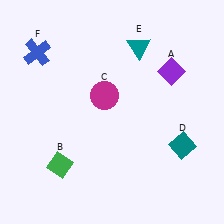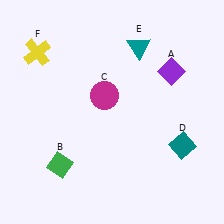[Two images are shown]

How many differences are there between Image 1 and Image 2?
There is 1 difference between the two images.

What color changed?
The cross (F) changed from blue in Image 1 to yellow in Image 2.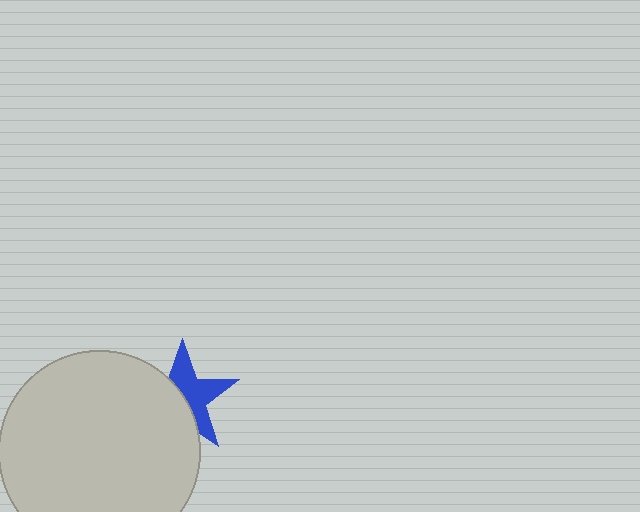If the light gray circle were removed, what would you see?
You would see the complete blue star.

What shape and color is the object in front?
The object in front is a light gray circle.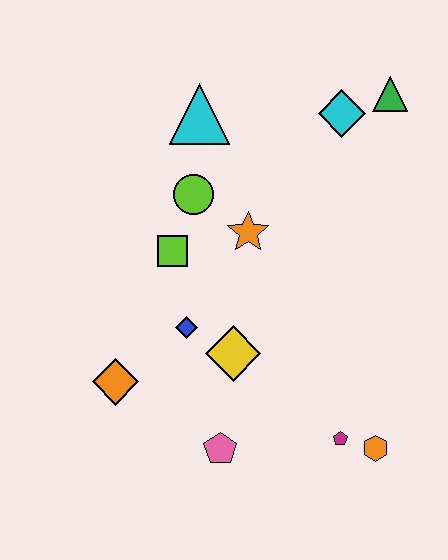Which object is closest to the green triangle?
The cyan diamond is closest to the green triangle.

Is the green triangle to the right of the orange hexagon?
Yes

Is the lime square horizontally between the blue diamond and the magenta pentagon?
No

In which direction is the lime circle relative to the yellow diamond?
The lime circle is above the yellow diamond.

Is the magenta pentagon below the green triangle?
Yes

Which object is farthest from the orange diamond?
The green triangle is farthest from the orange diamond.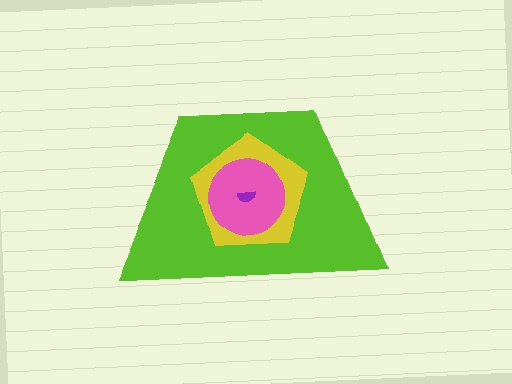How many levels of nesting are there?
4.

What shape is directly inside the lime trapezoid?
The yellow pentagon.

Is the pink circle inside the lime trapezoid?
Yes.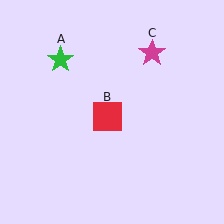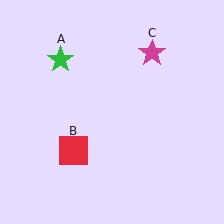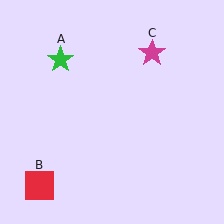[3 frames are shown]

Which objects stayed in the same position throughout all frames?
Green star (object A) and magenta star (object C) remained stationary.